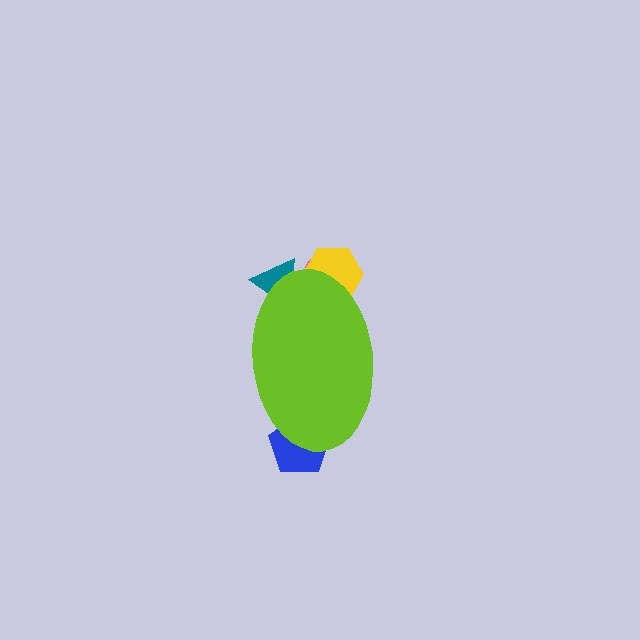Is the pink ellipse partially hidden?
Yes, the pink ellipse is partially hidden behind the lime ellipse.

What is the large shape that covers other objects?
A lime ellipse.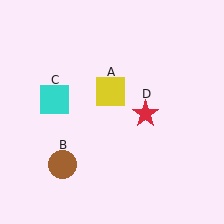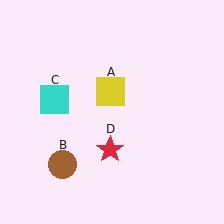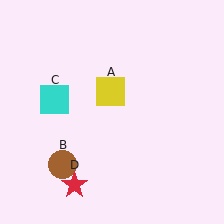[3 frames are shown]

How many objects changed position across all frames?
1 object changed position: red star (object D).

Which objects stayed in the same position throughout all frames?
Yellow square (object A) and brown circle (object B) and cyan square (object C) remained stationary.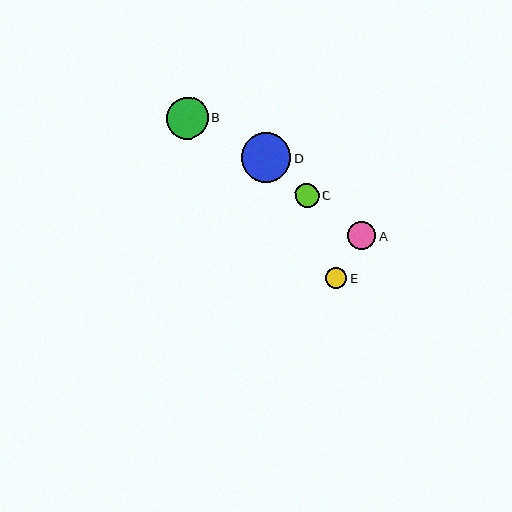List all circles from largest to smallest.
From largest to smallest: D, B, A, C, E.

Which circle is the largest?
Circle D is the largest with a size of approximately 50 pixels.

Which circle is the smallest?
Circle E is the smallest with a size of approximately 21 pixels.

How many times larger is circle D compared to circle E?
Circle D is approximately 2.3 times the size of circle E.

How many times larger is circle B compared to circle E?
Circle B is approximately 1.9 times the size of circle E.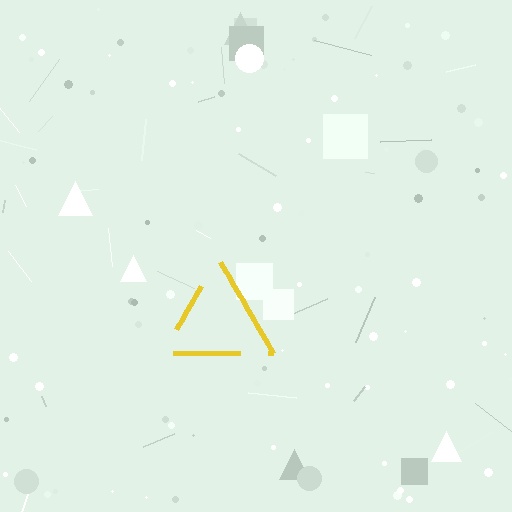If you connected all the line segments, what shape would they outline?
They would outline a triangle.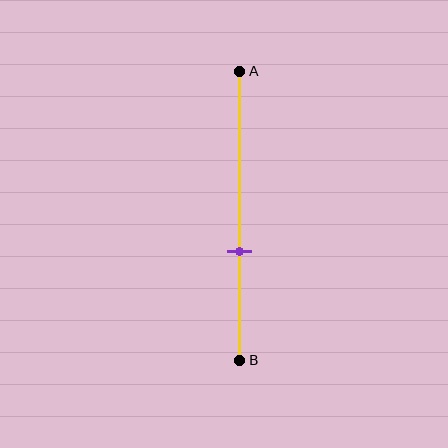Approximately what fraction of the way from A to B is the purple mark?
The purple mark is approximately 60% of the way from A to B.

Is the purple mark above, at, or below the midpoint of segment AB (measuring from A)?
The purple mark is below the midpoint of segment AB.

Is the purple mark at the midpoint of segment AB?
No, the mark is at about 60% from A, not at the 50% midpoint.